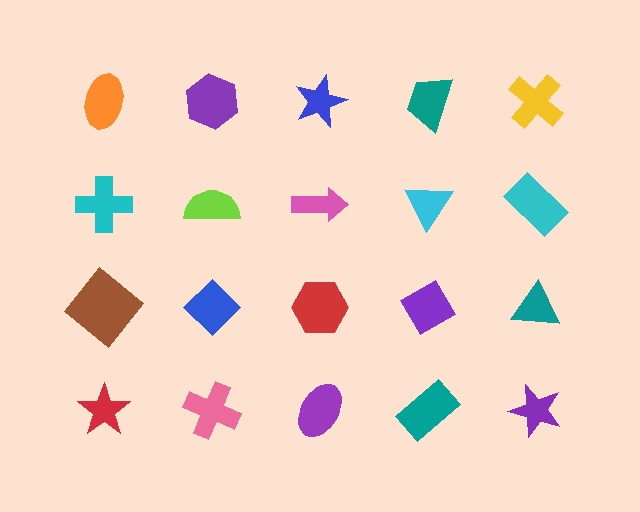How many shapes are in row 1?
5 shapes.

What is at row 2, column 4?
A cyan triangle.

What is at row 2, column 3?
A pink arrow.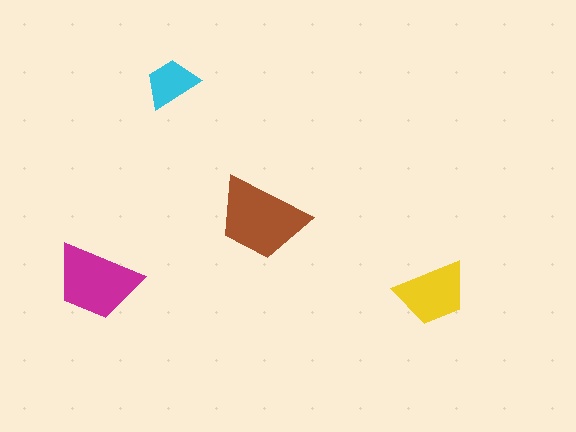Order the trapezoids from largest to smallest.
the brown one, the magenta one, the yellow one, the cyan one.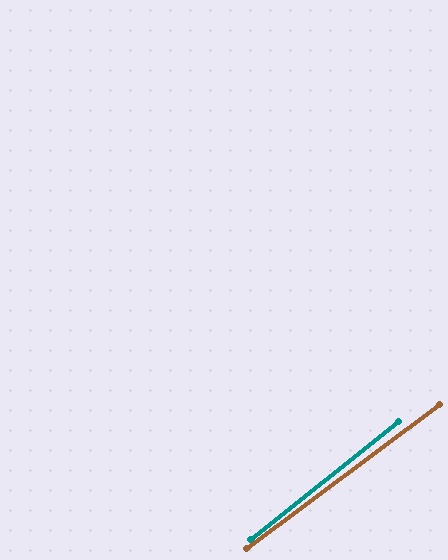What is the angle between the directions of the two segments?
Approximately 2 degrees.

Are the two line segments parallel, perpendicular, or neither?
Parallel — their directions differ by only 1.9°.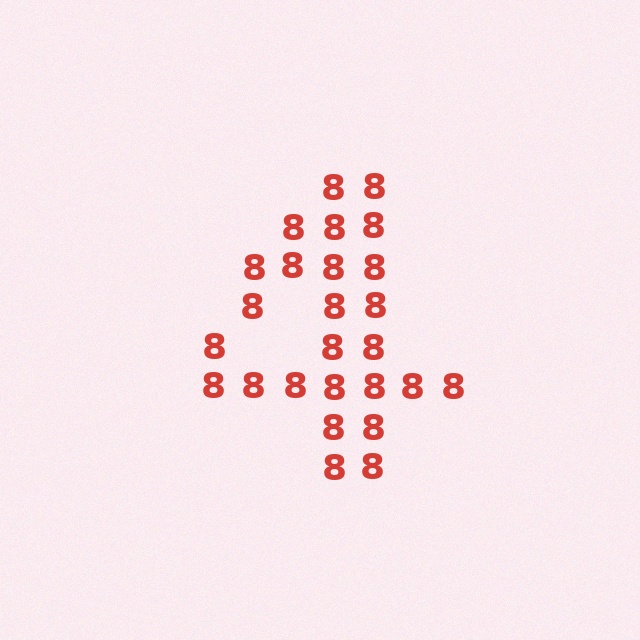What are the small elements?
The small elements are digit 8's.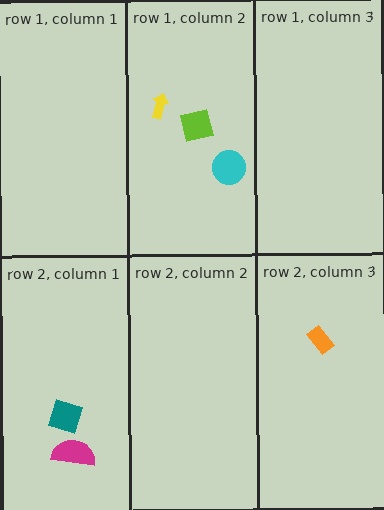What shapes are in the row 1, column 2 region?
The lime square, the yellow arrow, the cyan circle.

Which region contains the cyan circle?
The row 1, column 2 region.